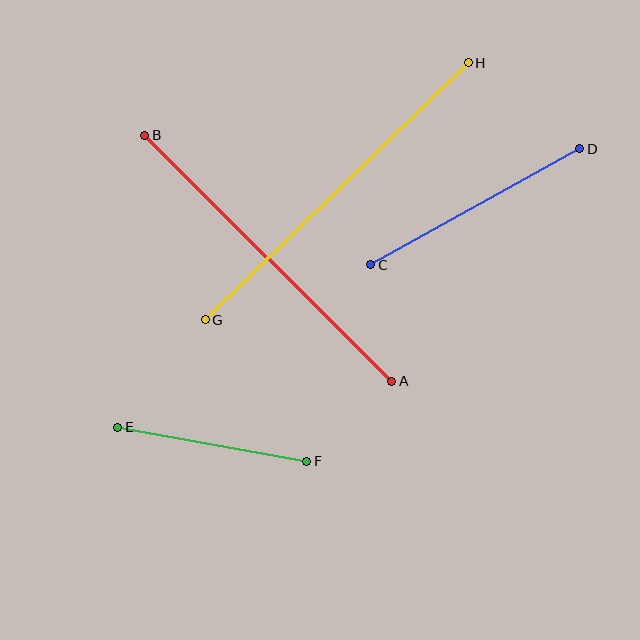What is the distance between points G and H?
The distance is approximately 368 pixels.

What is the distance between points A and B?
The distance is approximately 349 pixels.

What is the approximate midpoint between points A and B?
The midpoint is at approximately (268, 258) pixels.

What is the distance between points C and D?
The distance is approximately 239 pixels.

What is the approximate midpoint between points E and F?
The midpoint is at approximately (212, 444) pixels.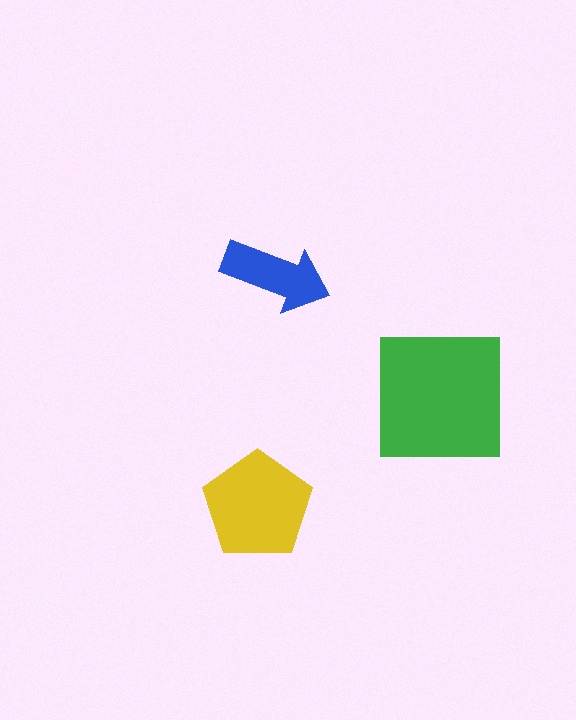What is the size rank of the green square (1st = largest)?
1st.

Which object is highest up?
The blue arrow is topmost.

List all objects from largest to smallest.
The green square, the yellow pentagon, the blue arrow.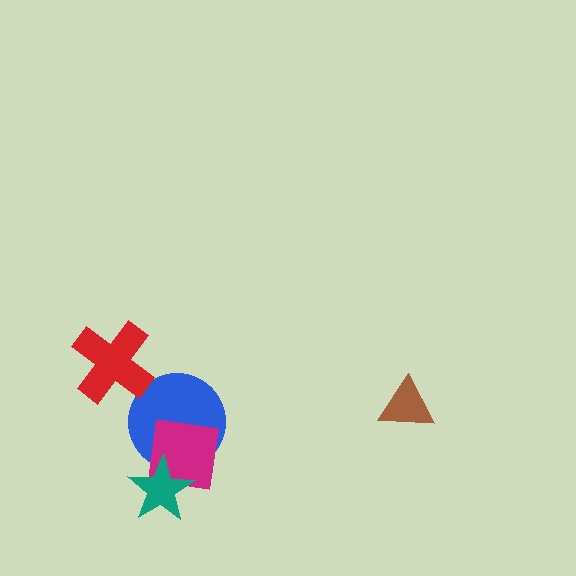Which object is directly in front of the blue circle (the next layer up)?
The magenta square is directly in front of the blue circle.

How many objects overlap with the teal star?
2 objects overlap with the teal star.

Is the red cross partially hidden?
No, no other shape covers it.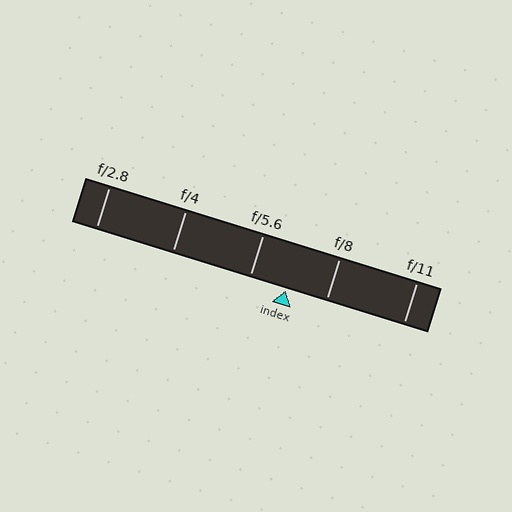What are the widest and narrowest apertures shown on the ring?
The widest aperture shown is f/2.8 and the narrowest is f/11.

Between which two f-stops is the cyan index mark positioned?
The index mark is between f/5.6 and f/8.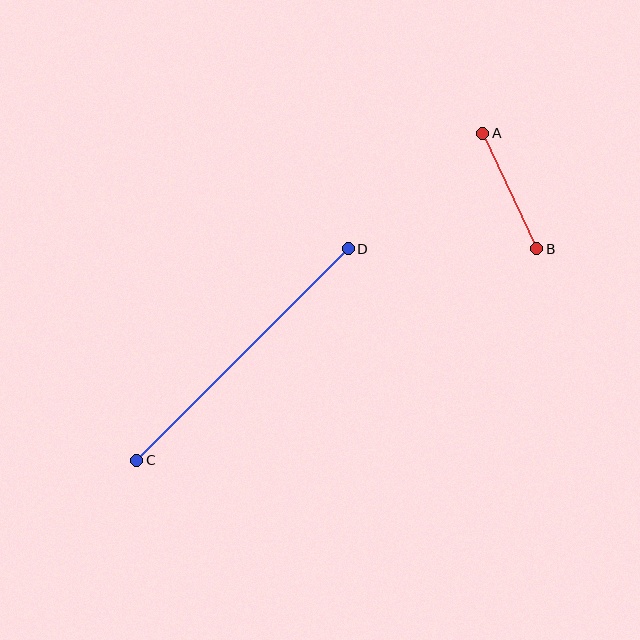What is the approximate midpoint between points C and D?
The midpoint is at approximately (242, 355) pixels.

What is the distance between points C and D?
The distance is approximately 299 pixels.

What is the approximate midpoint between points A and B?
The midpoint is at approximately (510, 191) pixels.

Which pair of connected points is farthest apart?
Points C and D are farthest apart.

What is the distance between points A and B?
The distance is approximately 128 pixels.